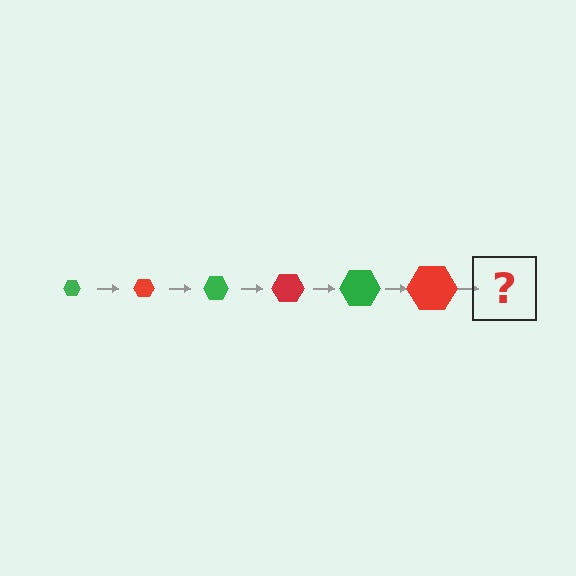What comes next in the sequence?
The next element should be a green hexagon, larger than the previous one.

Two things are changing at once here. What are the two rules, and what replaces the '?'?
The two rules are that the hexagon grows larger each step and the color cycles through green and red. The '?' should be a green hexagon, larger than the previous one.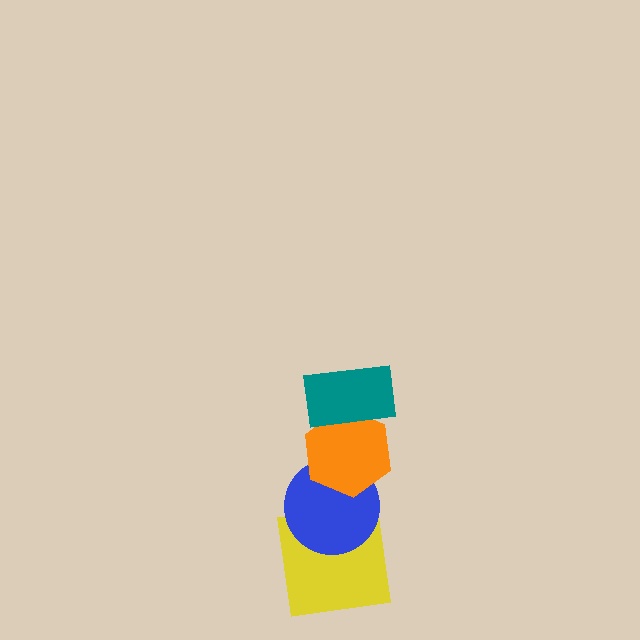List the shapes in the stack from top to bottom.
From top to bottom: the teal rectangle, the orange hexagon, the blue circle, the yellow square.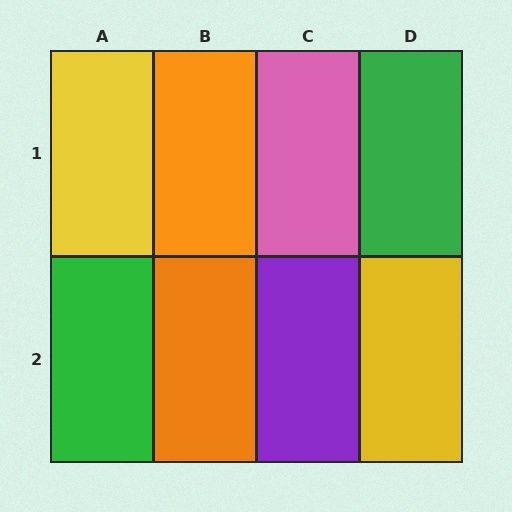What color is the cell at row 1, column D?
Green.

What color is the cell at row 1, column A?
Yellow.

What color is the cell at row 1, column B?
Orange.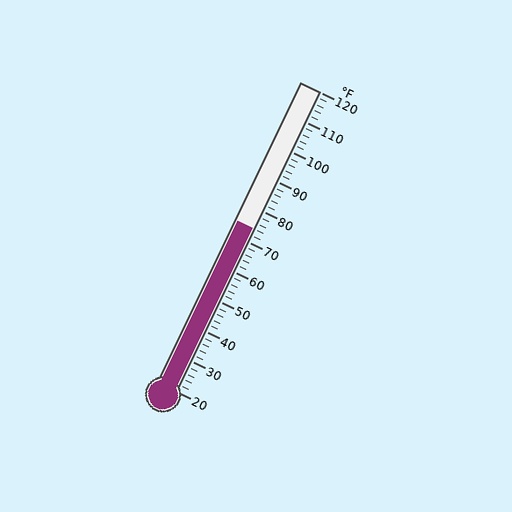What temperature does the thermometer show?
The thermometer shows approximately 74°F.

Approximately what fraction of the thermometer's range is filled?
The thermometer is filled to approximately 55% of its range.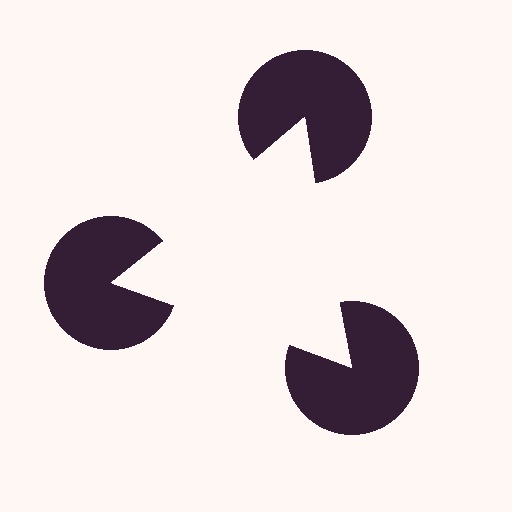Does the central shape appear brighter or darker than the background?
It typically appears slightly brighter than the background, even though no actual brightness change is drawn.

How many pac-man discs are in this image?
There are 3 — one at each vertex of the illusory triangle.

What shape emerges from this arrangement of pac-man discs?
An illusory triangle — its edges are inferred from the aligned wedge cuts in the pac-man discs, not physically drawn.